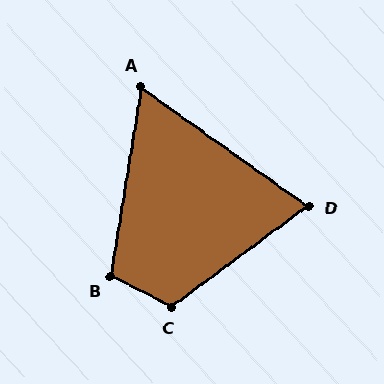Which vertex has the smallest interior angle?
A, at approximately 64 degrees.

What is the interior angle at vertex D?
Approximately 72 degrees (acute).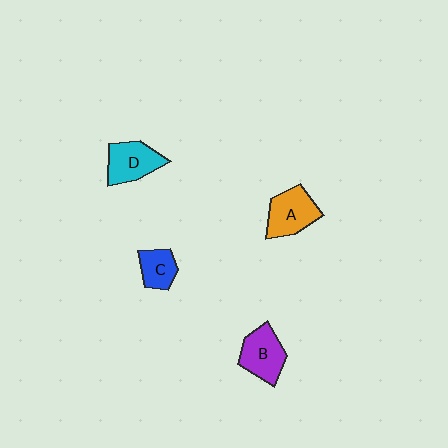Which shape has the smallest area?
Shape C (blue).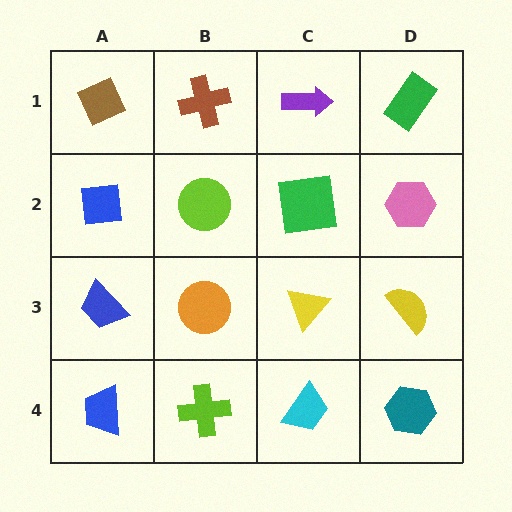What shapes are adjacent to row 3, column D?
A pink hexagon (row 2, column D), a teal hexagon (row 4, column D), a yellow triangle (row 3, column C).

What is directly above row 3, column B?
A lime circle.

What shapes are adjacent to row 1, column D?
A pink hexagon (row 2, column D), a purple arrow (row 1, column C).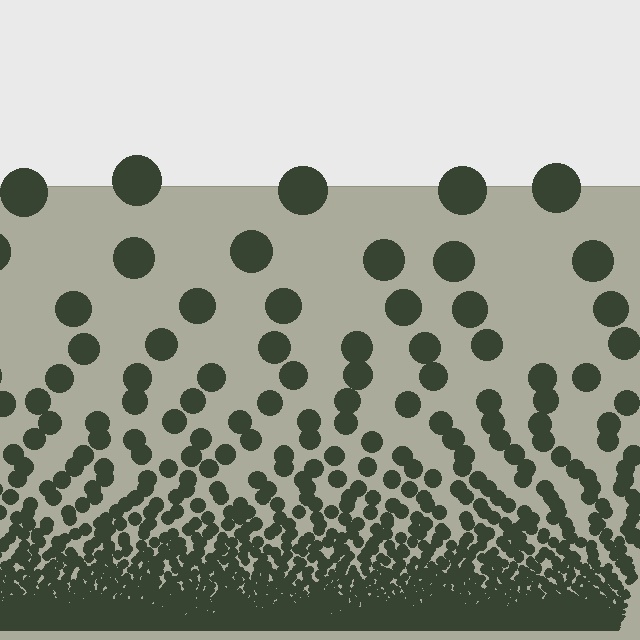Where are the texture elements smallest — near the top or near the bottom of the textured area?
Near the bottom.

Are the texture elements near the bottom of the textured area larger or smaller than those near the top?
Smaller. The gradient is inverted — elements near the bottom are smaller and denser.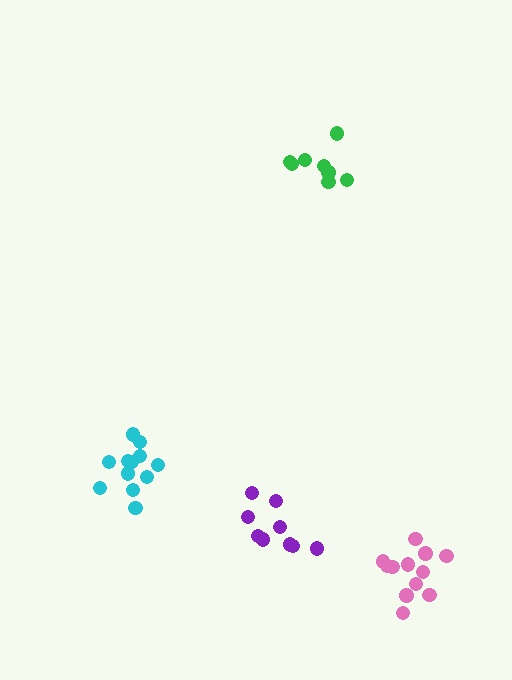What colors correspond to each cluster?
The clusters are colored: green, cyan, pink, purple.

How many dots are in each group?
Group 1: 8 dots, Group 2: 12 dots, Group 3: 12 dots, Group 4: 9 dots (41 total).